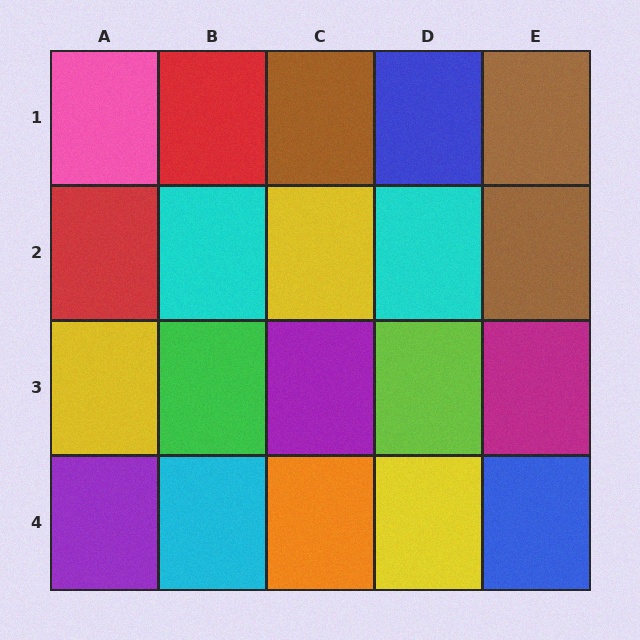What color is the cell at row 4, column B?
Cyan.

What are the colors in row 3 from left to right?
Yellow, green, purple, lime, magenta.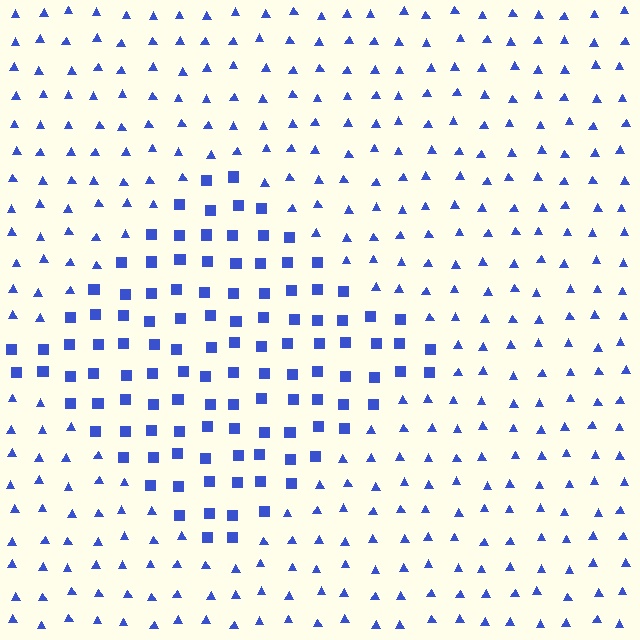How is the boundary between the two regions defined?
The boundary is defined by a change in element shape: squares inside vs. triangles outside. All elements share the same color and spacing.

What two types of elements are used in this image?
The image uses squares inside the diamond region and triangles outside it.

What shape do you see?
I see a diamond.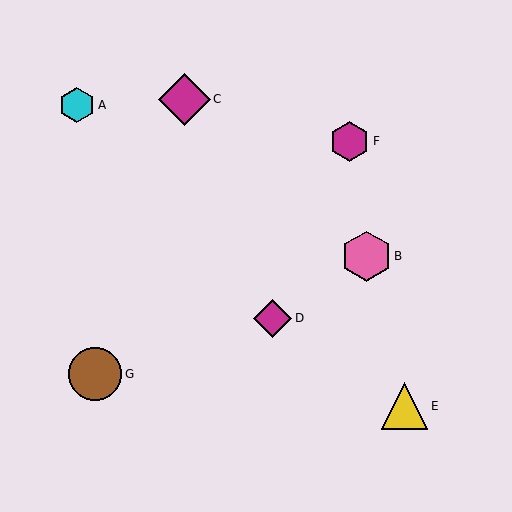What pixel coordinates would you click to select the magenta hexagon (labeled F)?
Click at (350, 141) to select the magenta hexagon F.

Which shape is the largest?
The brown circle (labeled G) is the largest.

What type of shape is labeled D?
Shape D is a magenta diamond.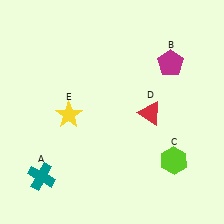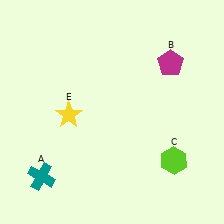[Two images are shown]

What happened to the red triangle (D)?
The red triangle (D) was removed in Image 2. It was in the bottom-right area of Image 1.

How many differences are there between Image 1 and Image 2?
There is 1 difference between the two images.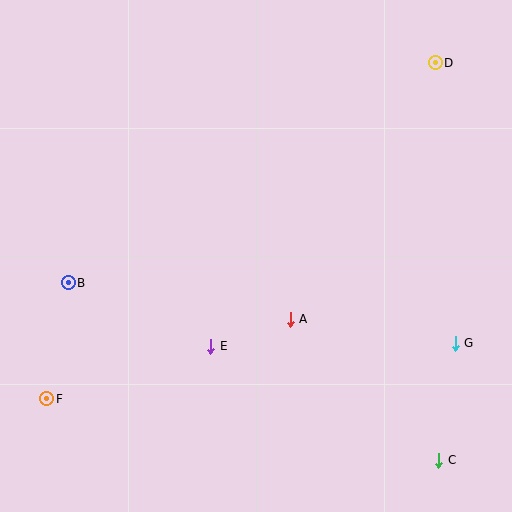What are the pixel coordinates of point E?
Point E is at (211, 346).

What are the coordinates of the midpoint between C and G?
The midpoint between C and G is at (447, 402).